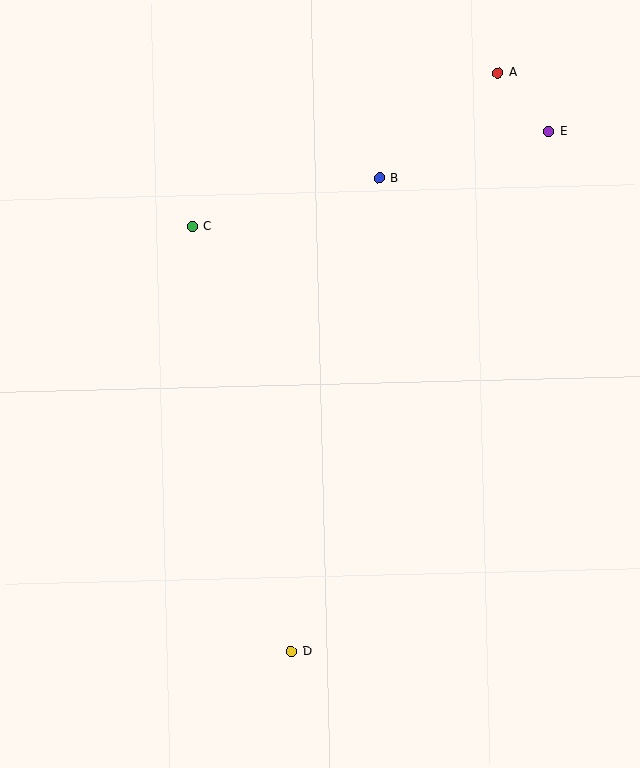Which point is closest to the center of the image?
Point C at (193, 226) is closest to the center.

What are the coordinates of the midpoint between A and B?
The midpoint between A and B is at (439, 125).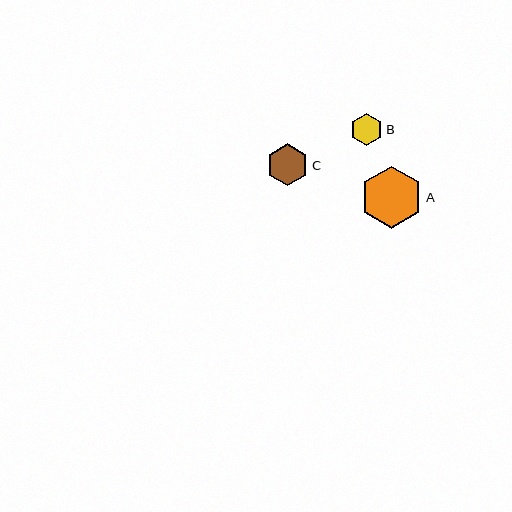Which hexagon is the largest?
Hexagon A is the largest with a size of approximately 62 pixels.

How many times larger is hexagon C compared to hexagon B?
Hexagon C is approximately 1.3 times the size of hexagon B.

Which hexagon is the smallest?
Hexagon B is the smallest with a size of approximately 32 pixels.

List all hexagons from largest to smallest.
From largest to smallest: A, C, B.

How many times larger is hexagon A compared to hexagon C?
Hexagon A is approximately 1.5 times the size of hexagon C.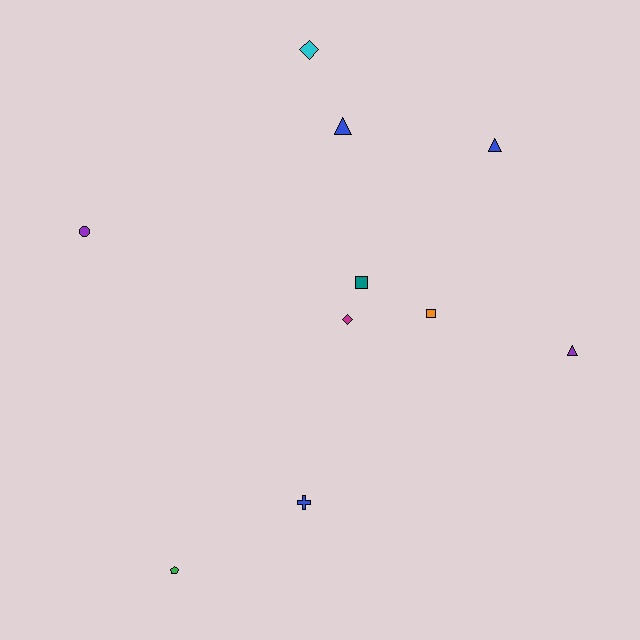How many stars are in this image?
There are no stars.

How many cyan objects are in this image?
There is 1 cyan object.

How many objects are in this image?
There are 10 objects.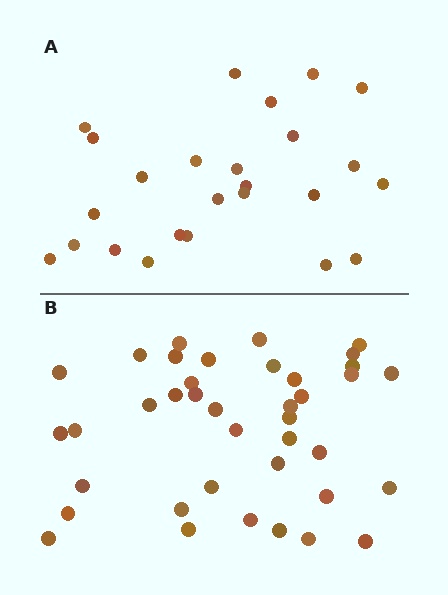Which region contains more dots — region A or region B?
Region B (the bottom region) has more dots.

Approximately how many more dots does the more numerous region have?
Region B has approximately 15 more dots than region A.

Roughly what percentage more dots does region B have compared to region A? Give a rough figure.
About 55% more.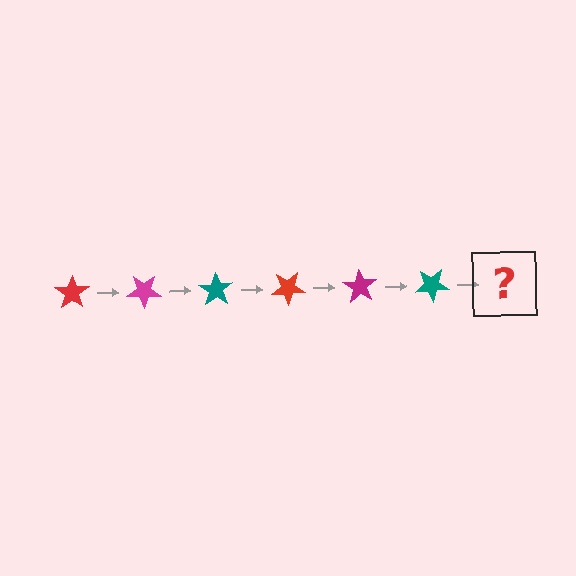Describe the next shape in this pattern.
It should be a red star, rotated 210 degrees from the start.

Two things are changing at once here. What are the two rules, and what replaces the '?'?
The two rules are that it rotates 35 degrees each step and the color cycles through red, magenta, and teal. The '?' should be a red star, rotated 210 degrees from the start.